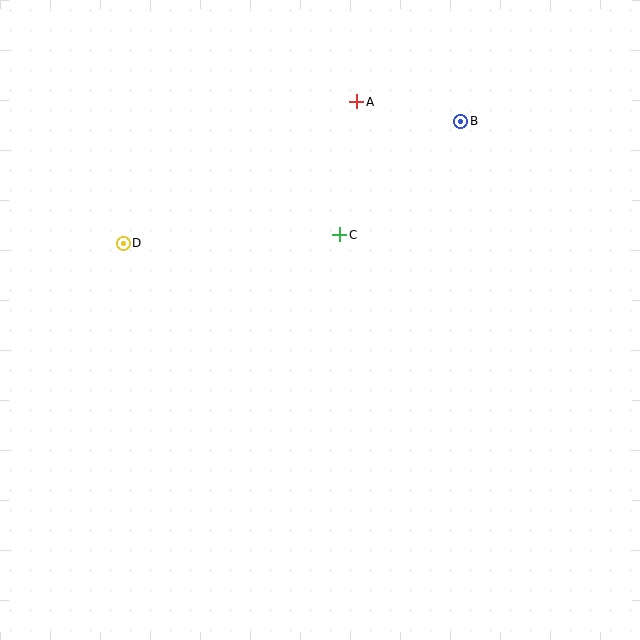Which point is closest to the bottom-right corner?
Point C is closest to the bottom-right corner.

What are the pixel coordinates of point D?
Point D is at (123, 243).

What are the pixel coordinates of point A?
Point A is at (357, 102).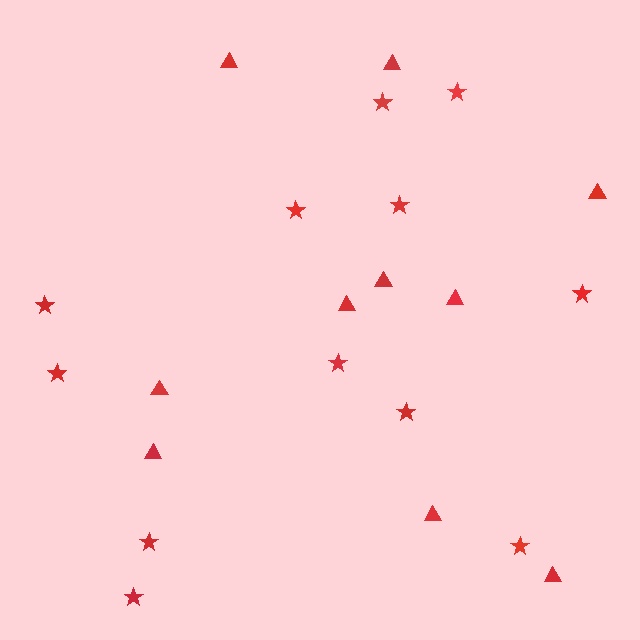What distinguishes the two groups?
There are 2 groups: one group of triangles (10) and one group of stars (12).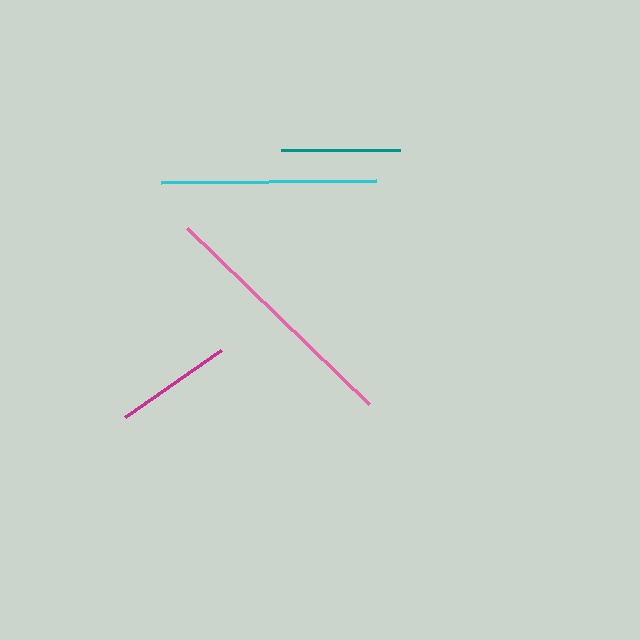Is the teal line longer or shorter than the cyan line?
The cyan line is longer than the teal line.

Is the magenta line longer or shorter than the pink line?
The pink line is longer than the magenta line.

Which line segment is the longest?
The pink line is the longest at approximately 253 pixels.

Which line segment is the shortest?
The magenta line is the shortest at approximately 117 pixels.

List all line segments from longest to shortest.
From longest to shortest: pink, cyan, teal, magenta.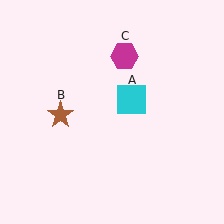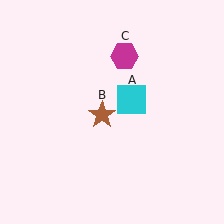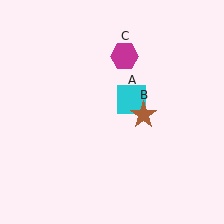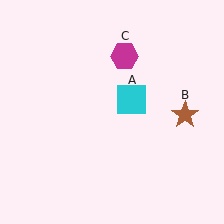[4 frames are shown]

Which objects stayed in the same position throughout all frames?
Cyan square (object A) and magenta hexagon (object C) remained stationary.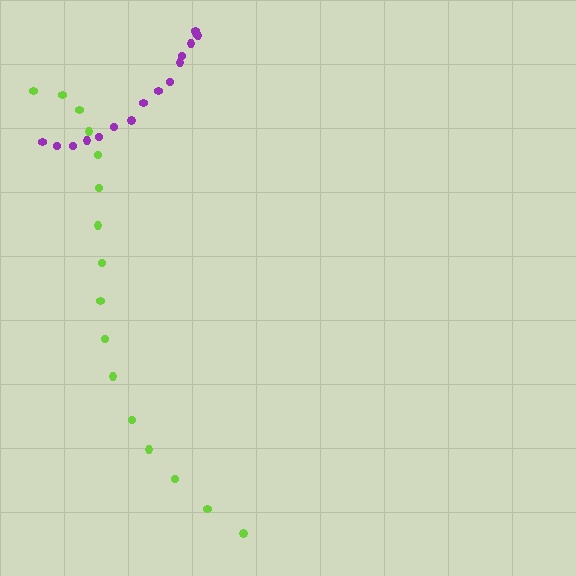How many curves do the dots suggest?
There are 2 distinct paths.